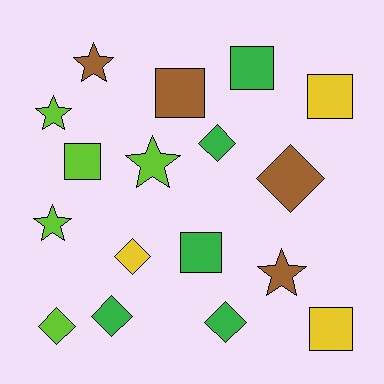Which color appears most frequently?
Lime, with 5 objects.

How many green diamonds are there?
There are 3 green diamonds.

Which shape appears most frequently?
Square, with 6 objects.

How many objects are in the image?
There are 17 objects.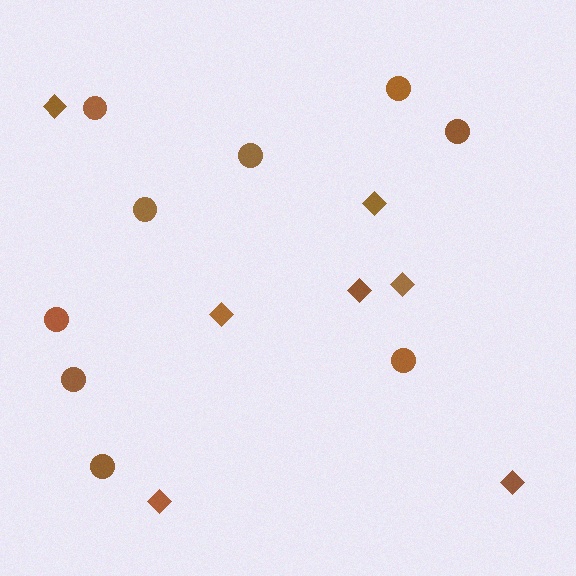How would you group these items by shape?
There are 2 groups: one group of circles (9) and one group of diamonds (7).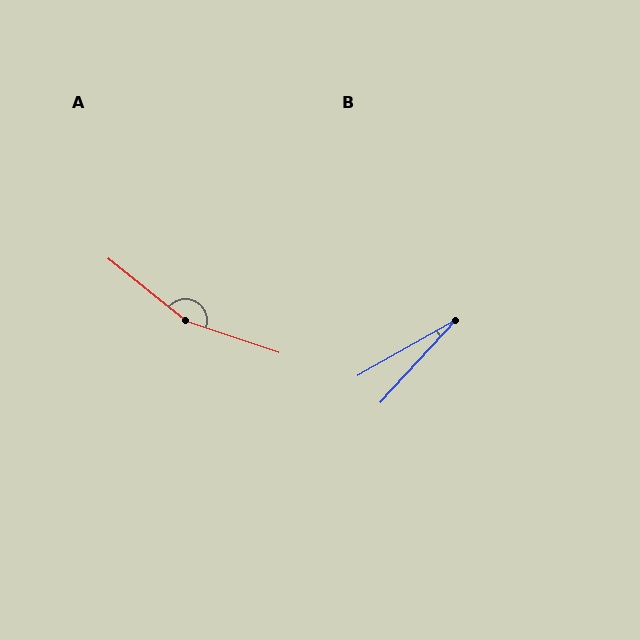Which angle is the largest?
A, at approximately 160 degrees.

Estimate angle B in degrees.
Approximately 18 degrees.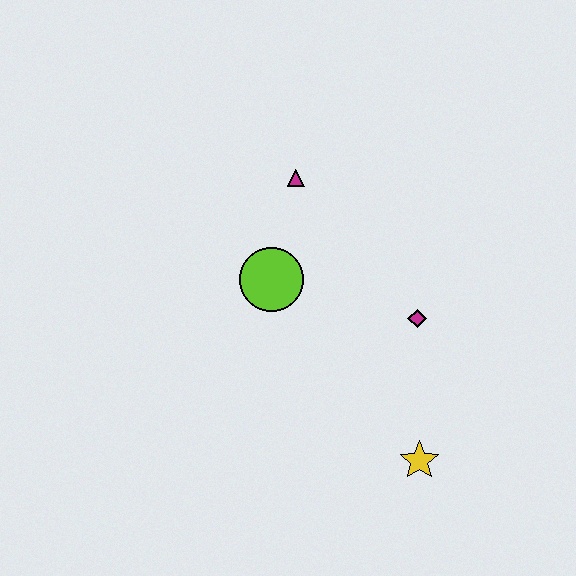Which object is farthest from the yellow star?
The magenta triangle is farthest from the yellow star.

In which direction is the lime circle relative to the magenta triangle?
The lime circle is below the magenta triangle.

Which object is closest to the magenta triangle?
The lime circle is closest to the magenta triangle.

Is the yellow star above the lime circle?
No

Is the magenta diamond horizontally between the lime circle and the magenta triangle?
No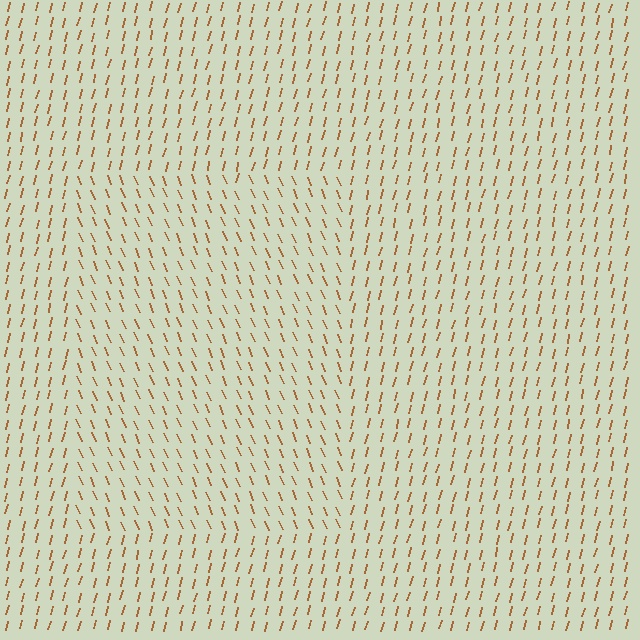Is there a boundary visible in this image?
Yes, there is a texture boundary formed by a change in line orientation.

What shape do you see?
I see a rectangle.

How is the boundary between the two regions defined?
The boundary is defined purely by a change in line orientation (approximately 37 degrees difference). All lines are the same color and thickness.